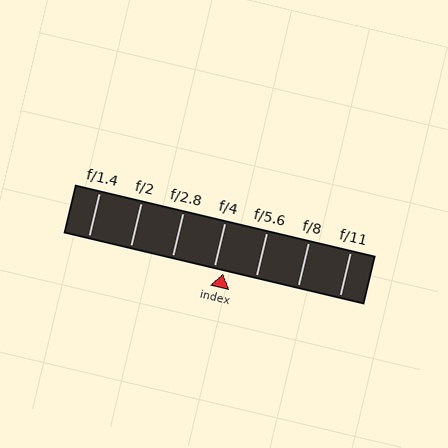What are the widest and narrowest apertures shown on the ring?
The widest aperture shown is f/1.4 and the narrowest is f/11.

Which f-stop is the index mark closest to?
The index mark is closest to f/4.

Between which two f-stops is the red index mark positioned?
The index mark is between f/4 and f/5.6.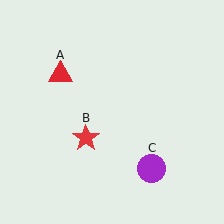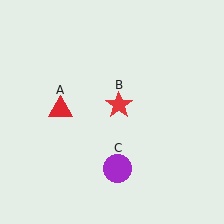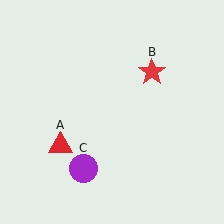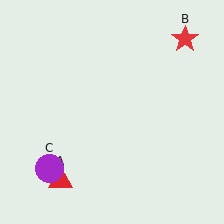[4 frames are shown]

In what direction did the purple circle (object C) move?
The purple circle (object C) moved left.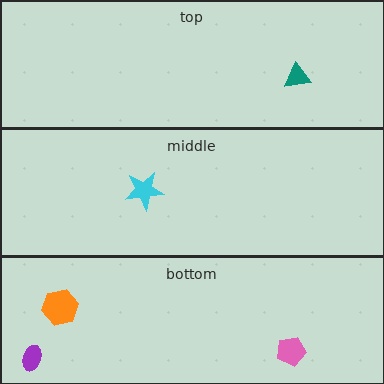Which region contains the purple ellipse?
The bottom region.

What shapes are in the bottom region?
The orange hexagon, the pink pentagon, the purple ellipse.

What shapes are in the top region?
The teal triangle.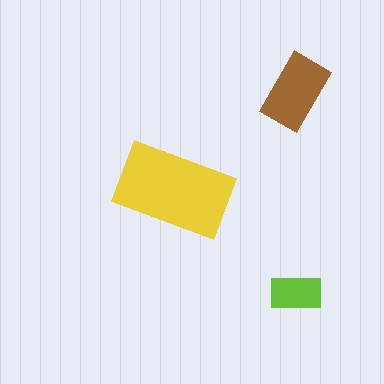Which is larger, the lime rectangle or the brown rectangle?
The brown one.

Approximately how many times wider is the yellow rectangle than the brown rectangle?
About 1.5 times wider.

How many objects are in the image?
There are 3 objects in the image.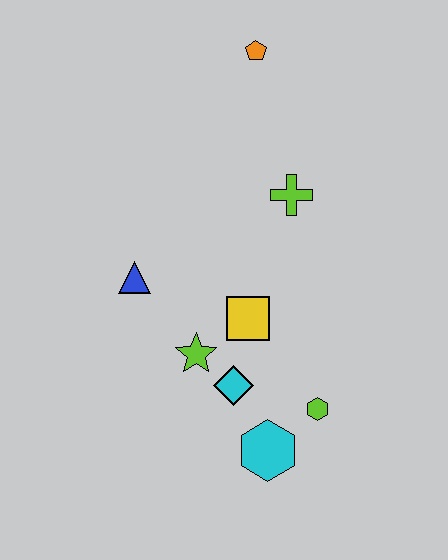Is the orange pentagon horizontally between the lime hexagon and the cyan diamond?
Yes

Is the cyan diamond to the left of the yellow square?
Yes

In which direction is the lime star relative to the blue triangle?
The lime star is below the blue triangle.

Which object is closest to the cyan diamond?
The lime star is closest to the cyan diamond.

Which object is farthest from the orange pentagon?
The cyan hexagon is farthest from the orange pentagon.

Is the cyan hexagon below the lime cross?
Yes